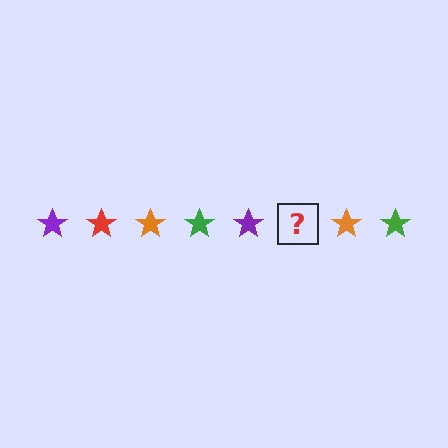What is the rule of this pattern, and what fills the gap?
The rule is that the pattern cycles through purple, red, orange, green stars. The gap should be filled with a red star.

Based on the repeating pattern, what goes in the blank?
The blank should be a red star.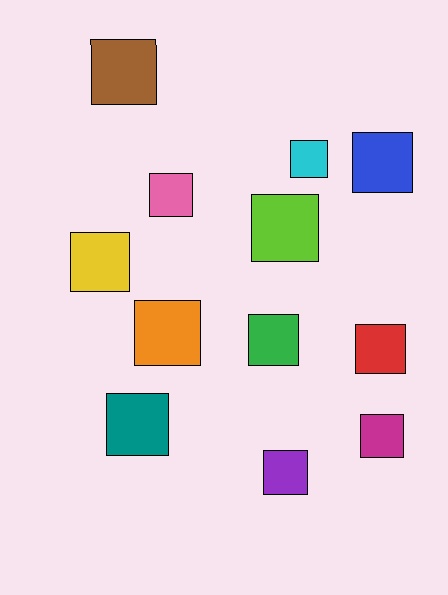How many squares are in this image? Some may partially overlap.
There are 12 squares.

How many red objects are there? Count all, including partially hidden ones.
There is 1 red object.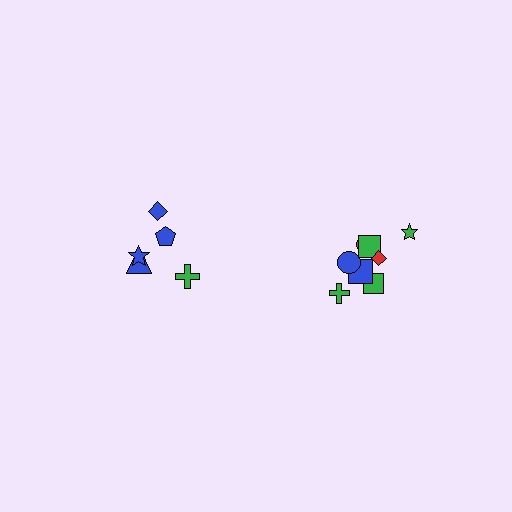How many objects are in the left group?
There are 5 objects.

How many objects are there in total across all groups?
There are 13 objects.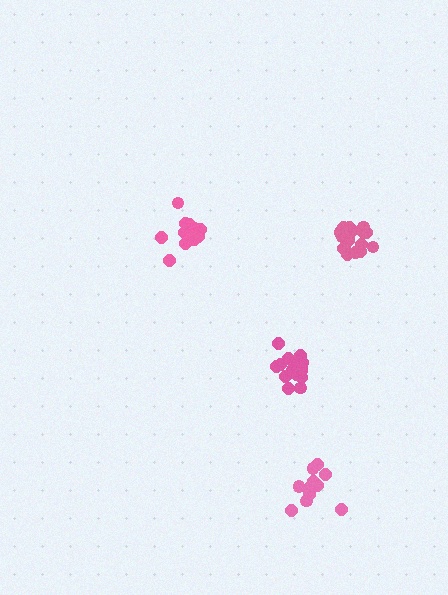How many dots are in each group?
Group 1: 12 dots, Group 2: 16 dots, Group 3: 12 dots, Group 4: 17 dots (57 total).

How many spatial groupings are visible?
There are 4 spatial groupings.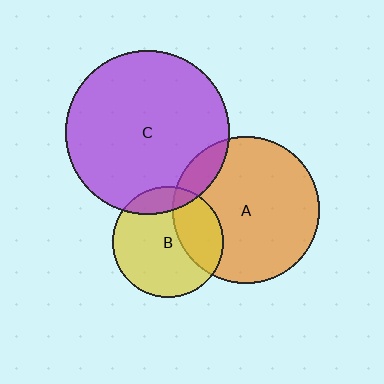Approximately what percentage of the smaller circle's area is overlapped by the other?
Approximately 15%.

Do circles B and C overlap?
Yes.